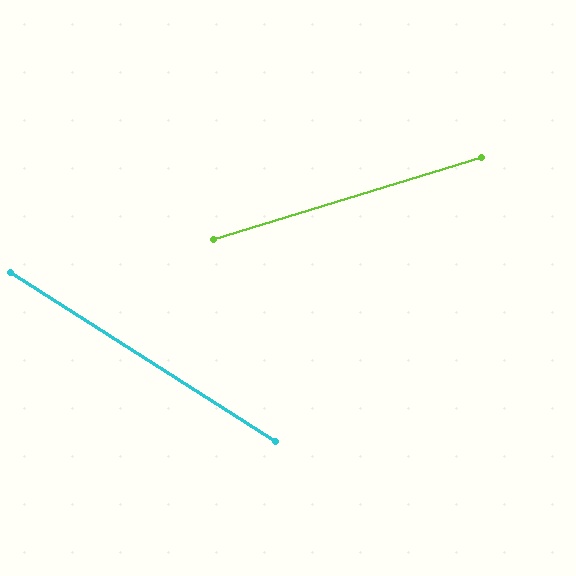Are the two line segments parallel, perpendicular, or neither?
Neither parallel nor perpendicular — they differ by about 49°.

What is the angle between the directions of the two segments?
Approximately 49 degrees.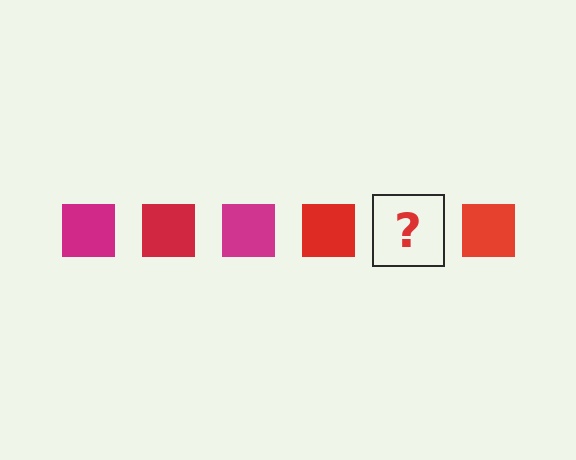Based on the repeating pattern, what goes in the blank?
The blank should be a magenta square.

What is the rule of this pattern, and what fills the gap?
The rule is that the pattern cycles through magenta, red squares. The gap should be filled with a magenta square.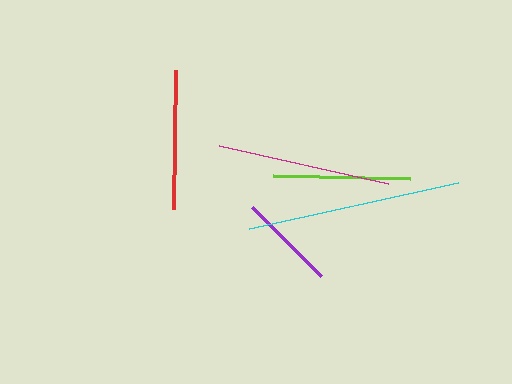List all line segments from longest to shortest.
From longest to shortest: cyan, magenta, red, lime, purple.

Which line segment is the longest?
The cyan line is the longest at approximately 214 pixels.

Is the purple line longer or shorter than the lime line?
The lime line is longer than the purple line.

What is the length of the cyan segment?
The cyan segment is approximately 214 pixels long.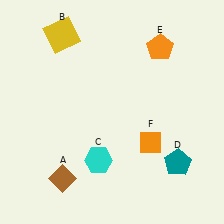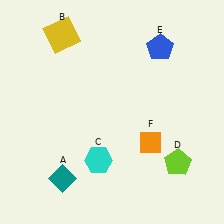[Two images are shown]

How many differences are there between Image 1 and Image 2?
There are 3 differences between the two images.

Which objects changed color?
A changed from brown to teal. D changed from teal to lime. E changed from orange to blue.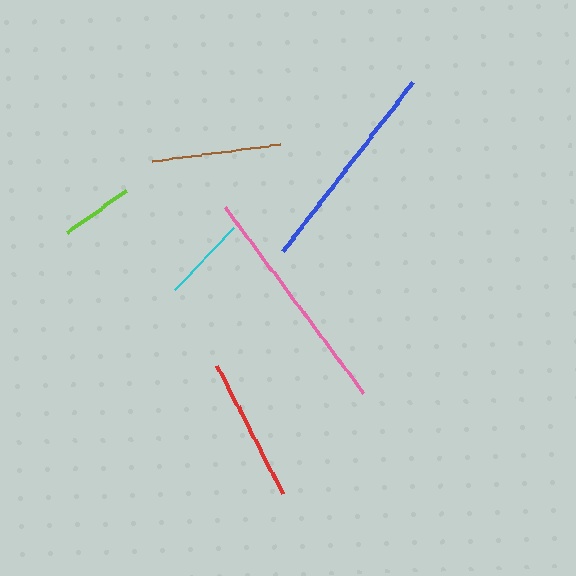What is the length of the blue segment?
The blue segment is approximately 213 pixels long.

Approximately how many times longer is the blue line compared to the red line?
The blue line is approximately 1.5 times the length of the red line.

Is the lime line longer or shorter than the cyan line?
The cyan line is longer than the lime line.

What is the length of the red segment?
The red segment is approximately 144 pixels long.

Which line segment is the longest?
The pink line is the longest at approximately 232 pixels.